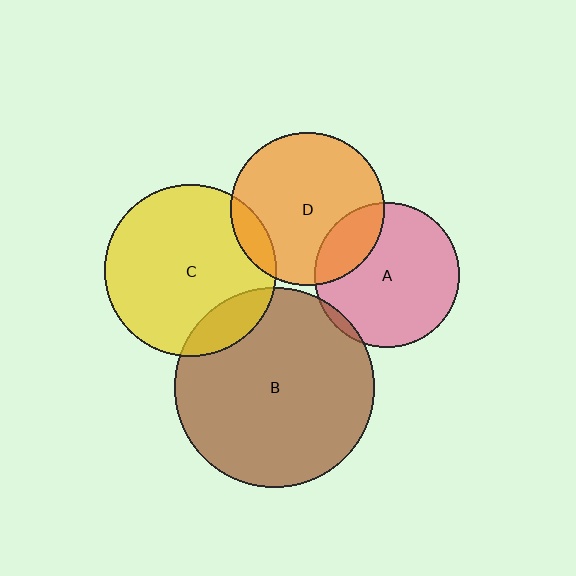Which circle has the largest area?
Circle B (brown).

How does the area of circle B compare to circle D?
Approximately 1.7 times.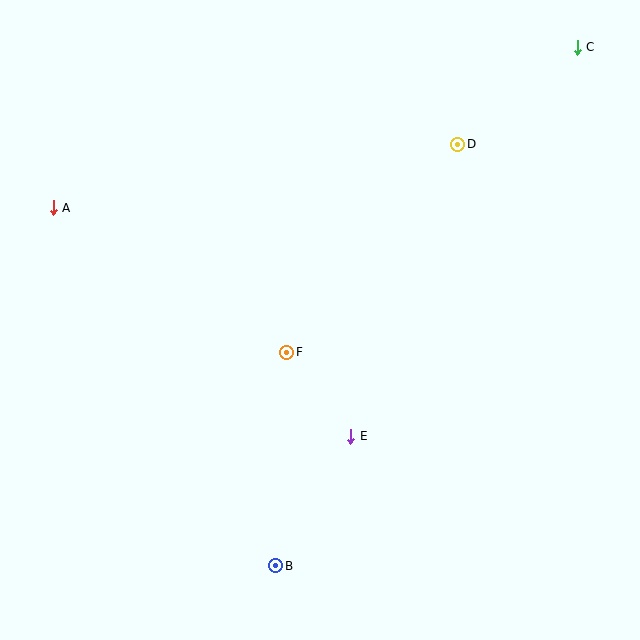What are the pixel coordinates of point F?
Point F is at (287, 352).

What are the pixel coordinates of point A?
Point A is at (53, 208).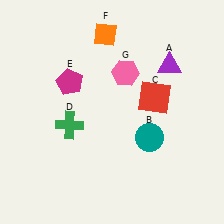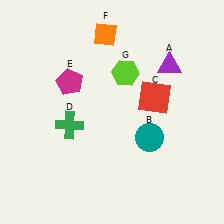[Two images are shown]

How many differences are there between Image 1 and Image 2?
There is 1 difference between the two images.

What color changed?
The hexagon (G) changed from pink in Image 1 to lime in Image 2.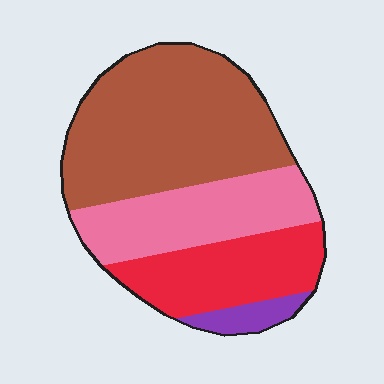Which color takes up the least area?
Purple, at roughly 5%.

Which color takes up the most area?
Brown, at roughly 45%.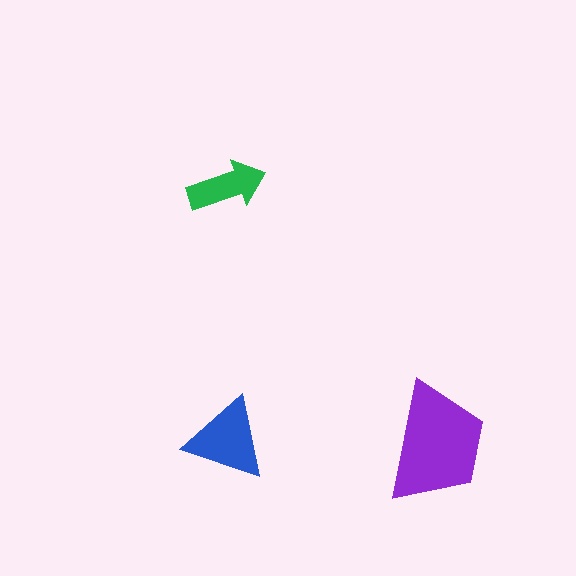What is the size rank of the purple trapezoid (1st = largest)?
1st.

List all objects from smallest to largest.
The green arrow, the blue triangle, the purple trapezoid.